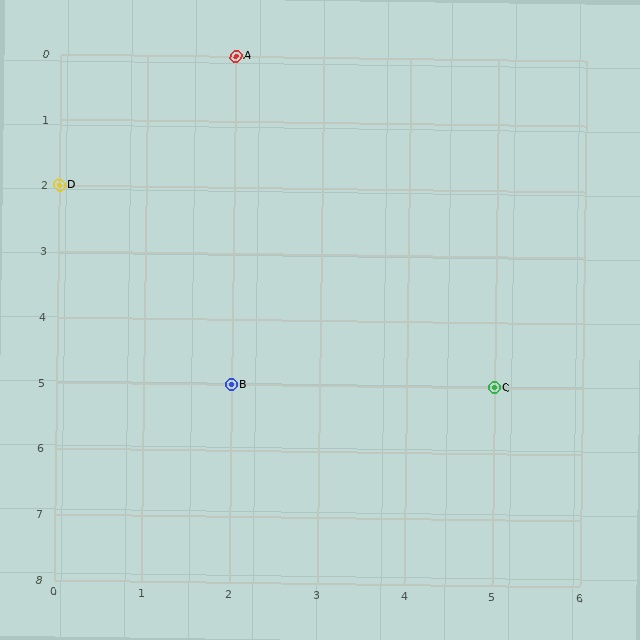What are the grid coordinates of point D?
Point D is at grid coordinates (0, 2).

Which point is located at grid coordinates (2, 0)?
Point A is at (2, 0).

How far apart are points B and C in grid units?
Points B and C are 3 columns apart.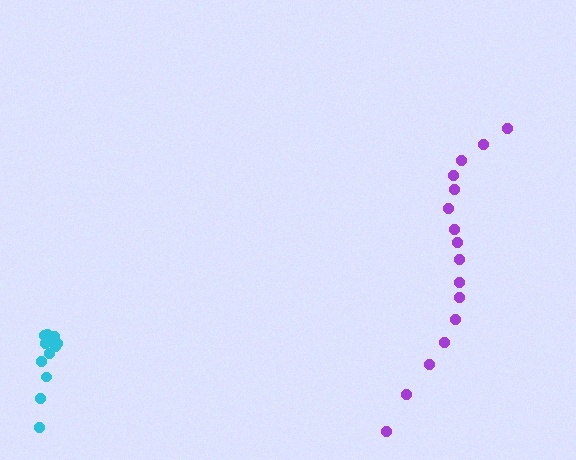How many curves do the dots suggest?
There are 2 distinct paths.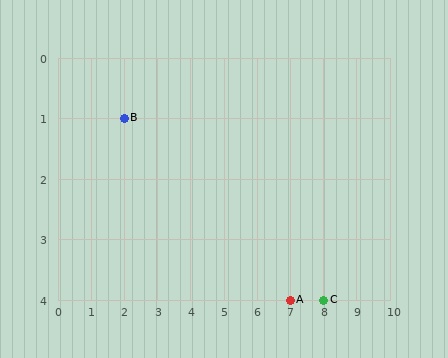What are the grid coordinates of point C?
Point C is at grid coordinates (8, 4).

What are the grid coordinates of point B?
Point B is at grid coordinates (2, 1).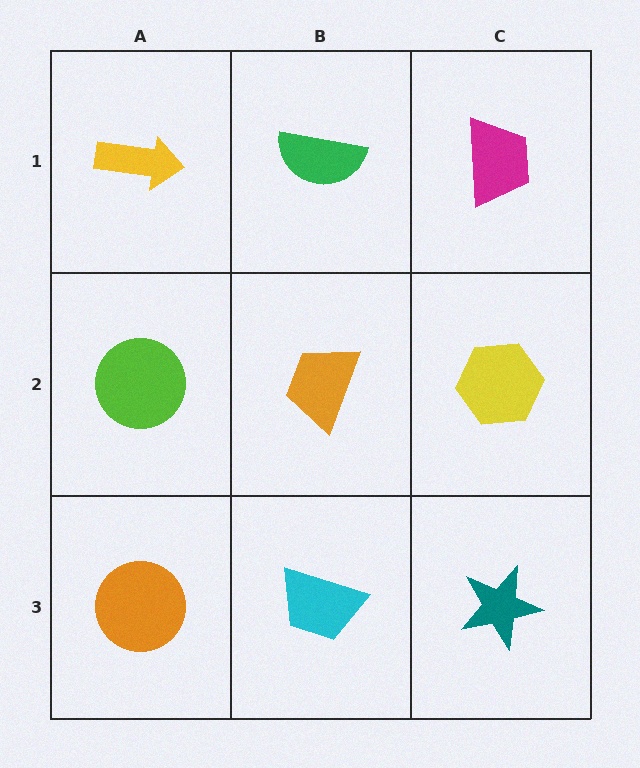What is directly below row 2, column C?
A teal star.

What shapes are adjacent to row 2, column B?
A green semicircle (row 1, column B), a cyan trapezoid (row 3, column B), a lime circle (row 2, column A), a yellow hexagon (row 2, column C).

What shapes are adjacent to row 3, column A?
A lime circle (row 2, column A), a cyan trapezoid (row 3, column B).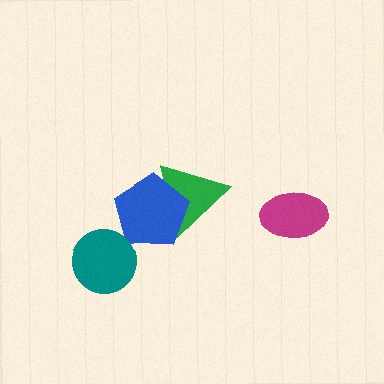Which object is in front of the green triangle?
The blue pentagon is in front of the green triangle.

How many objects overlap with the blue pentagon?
1 object overlaps with the blue pentagon.